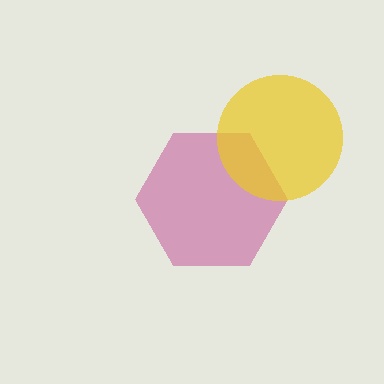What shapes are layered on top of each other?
The layered shapes are: a magenta hexagon, a yellow circle.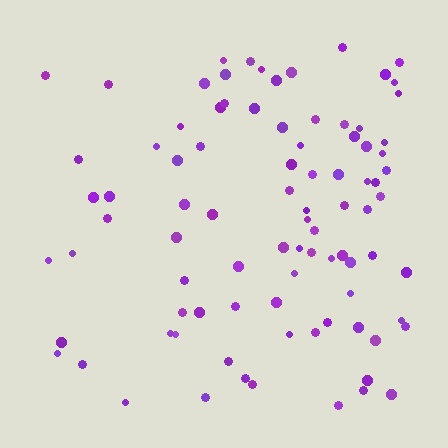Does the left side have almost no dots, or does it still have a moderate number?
Still a moderate number, just noticeably fewer than the right.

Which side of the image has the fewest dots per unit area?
The left.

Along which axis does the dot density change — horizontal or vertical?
Horizontal.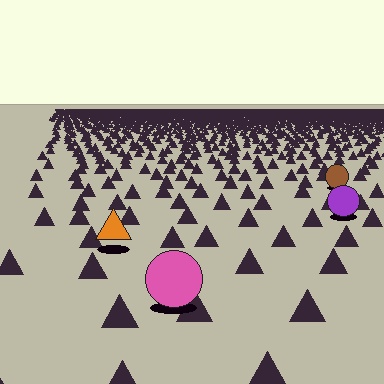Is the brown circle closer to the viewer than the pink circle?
No. The pink circle is closer — you can tell from the texture gradient: the ground texture is coarser near it.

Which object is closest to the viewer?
The pink circle is closest. The texture marks near it are larger and more spread out.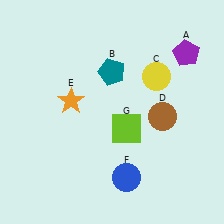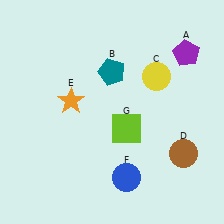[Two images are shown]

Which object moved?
The brown circle (D) moved down.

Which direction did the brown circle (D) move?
The brown circle (D) moved down.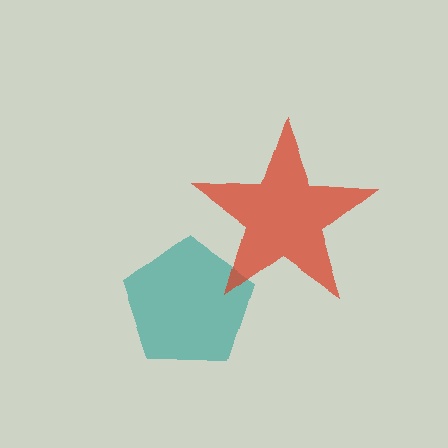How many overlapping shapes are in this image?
There are 2 overlapping shapes in the image.